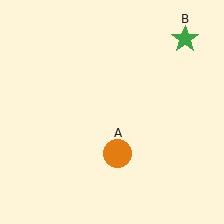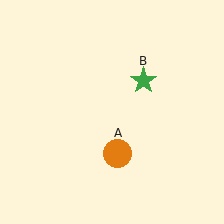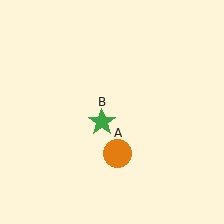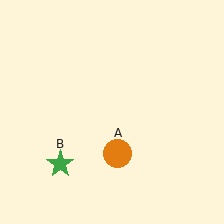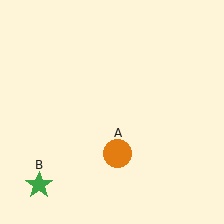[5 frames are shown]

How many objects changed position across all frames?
1 object changed position: green star (object B).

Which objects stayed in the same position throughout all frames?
Orange circle (object A) remained stationary.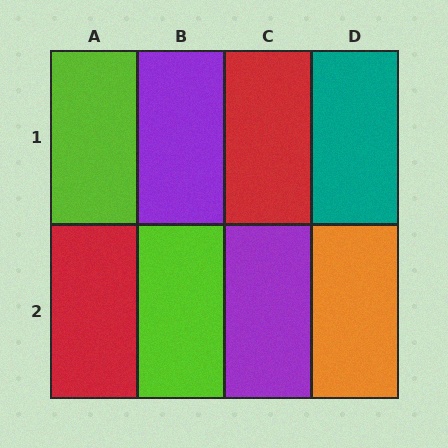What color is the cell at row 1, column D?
Teal.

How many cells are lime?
2 cells are lime.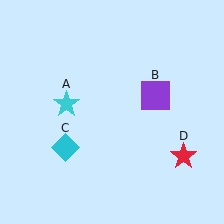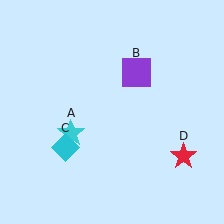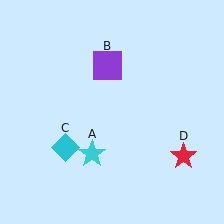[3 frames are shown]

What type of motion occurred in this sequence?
The cyan star (object A), purple square (object B) rotated counterclockwise around the center of the scene.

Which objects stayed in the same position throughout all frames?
Cyan diamond (object C) and red star (object D) remained stationary.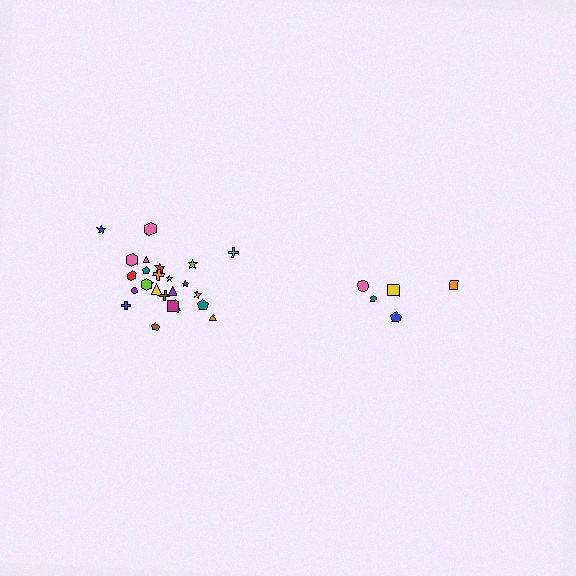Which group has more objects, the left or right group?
The left group.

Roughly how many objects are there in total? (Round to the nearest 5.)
Roughly 30 objects in total.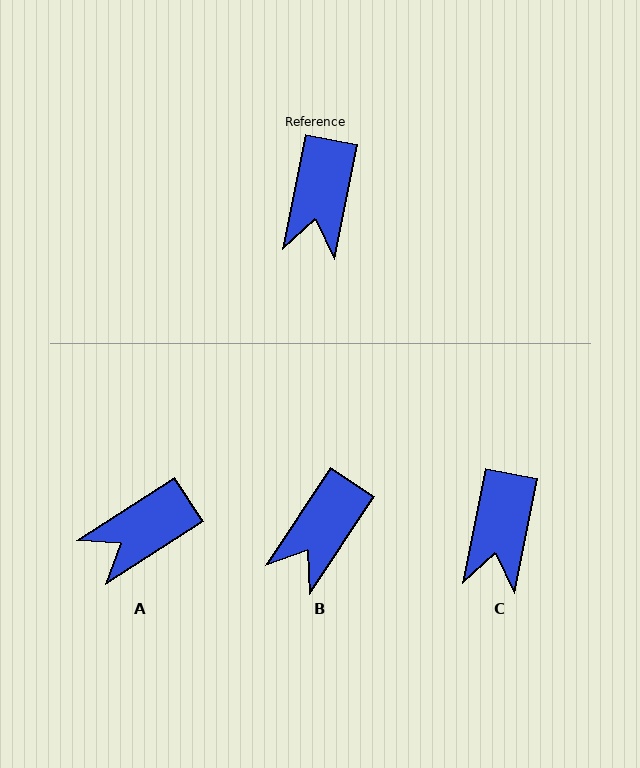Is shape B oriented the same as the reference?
No, it is off by about 22 degrees.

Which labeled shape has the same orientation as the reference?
C.